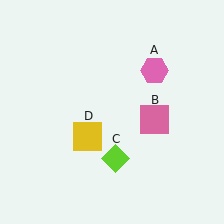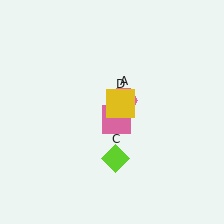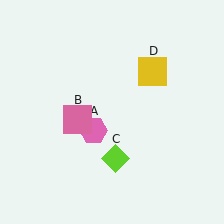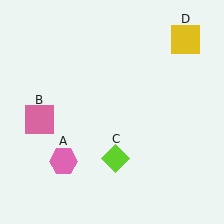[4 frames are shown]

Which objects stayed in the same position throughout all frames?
Lime diamond (object C) remained stationary.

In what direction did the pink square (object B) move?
The pink square (object B) moved left.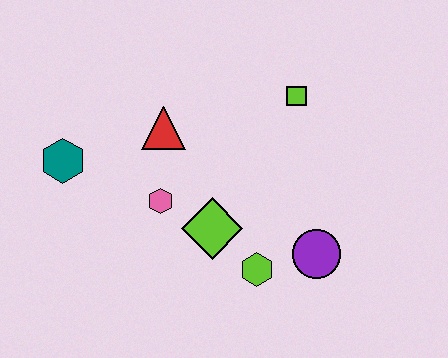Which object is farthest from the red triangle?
The purple circle is farthest from the red triangle.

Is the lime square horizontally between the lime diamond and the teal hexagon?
No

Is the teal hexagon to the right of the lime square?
No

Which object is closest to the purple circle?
The lime hexagon is closest to the purple circle.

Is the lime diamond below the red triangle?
Yes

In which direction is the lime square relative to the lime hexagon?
The lime square is above the lime hexagon.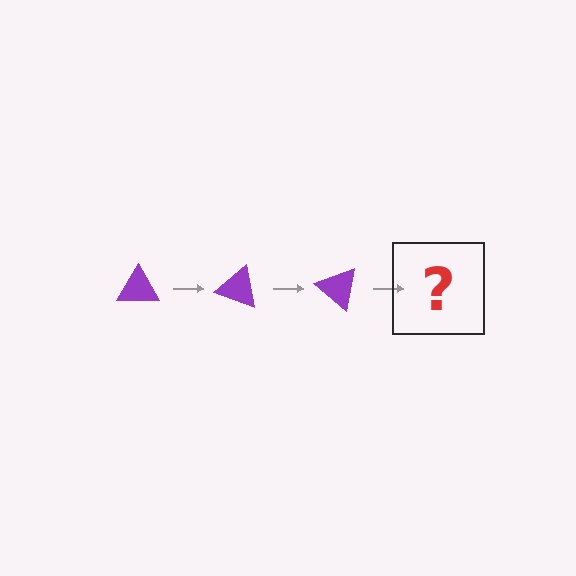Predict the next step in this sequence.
The next step is a purple triangle rotated 60 degrees.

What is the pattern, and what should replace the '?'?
The pattern is that the triangle rotates 20 degrees each step. The '?' should be a purple triangle rotated 60 degrees.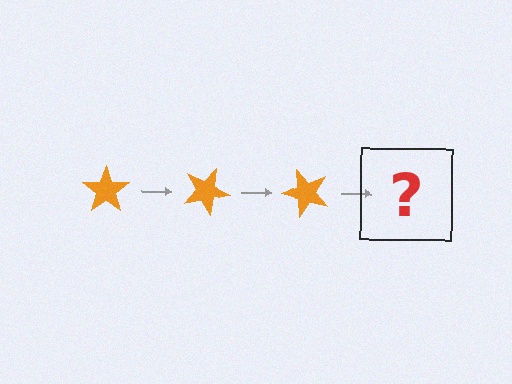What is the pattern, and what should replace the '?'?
The pattern is that the star rotates 25 degrees each step. The '?' should be an orange star rotated 75 degrees.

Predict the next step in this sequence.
The next step is an orange star rotated 75 degrees.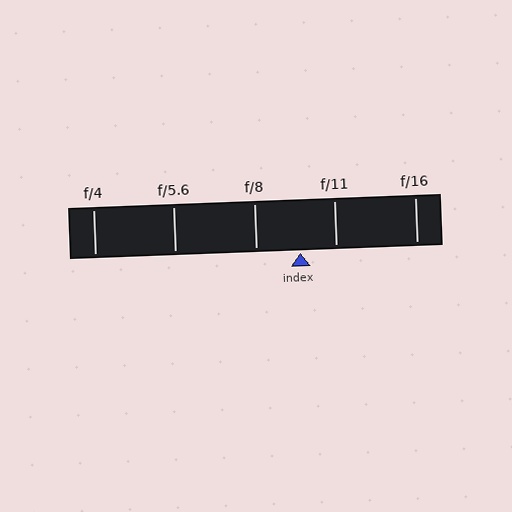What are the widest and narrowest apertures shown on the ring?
The widest aperture shown is f/4 and the narrowest is f/16.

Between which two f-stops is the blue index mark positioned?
The index mark is between f/8 and f/11.